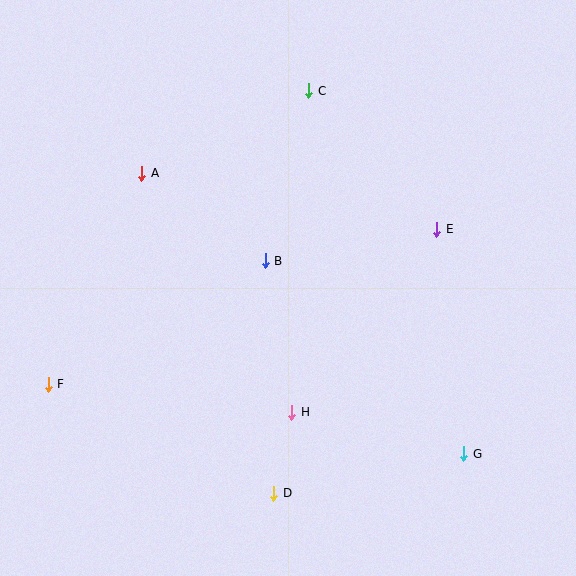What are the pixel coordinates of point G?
Point G is at (464, 454).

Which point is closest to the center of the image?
Point B at (265, 261) is closest to the center.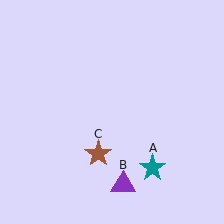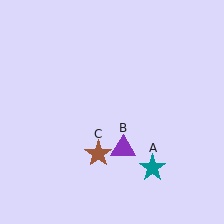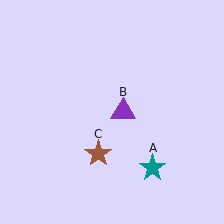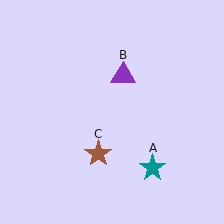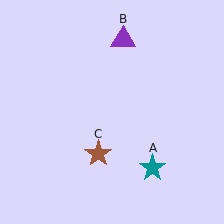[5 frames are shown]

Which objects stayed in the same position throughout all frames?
Teal star (object A) and brown star (object C) remained stationary.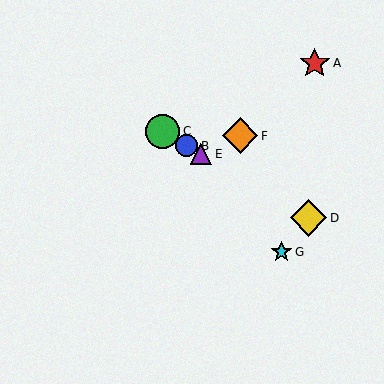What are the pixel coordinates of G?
Object G is at (282, 252).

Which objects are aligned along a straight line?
Objects B, C, D, E are aligned along a straight line.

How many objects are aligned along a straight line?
4 objects (B, C, D, E) are aligned along a straight line.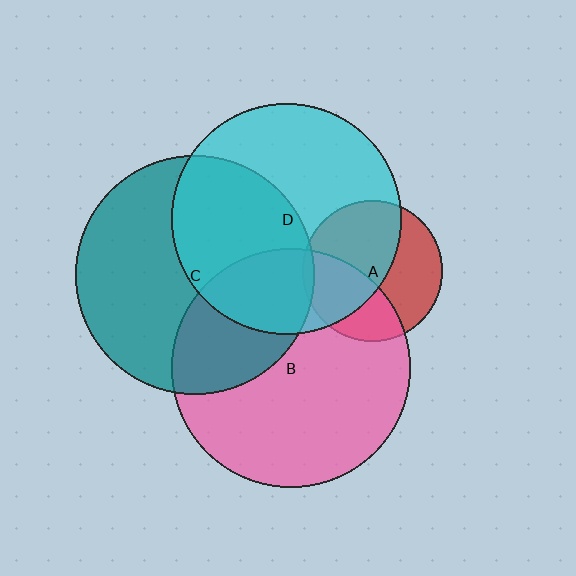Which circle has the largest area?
Circle C (teal).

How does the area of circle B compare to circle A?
Approximately 2.9 times.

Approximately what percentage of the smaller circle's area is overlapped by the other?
Approximately 25%.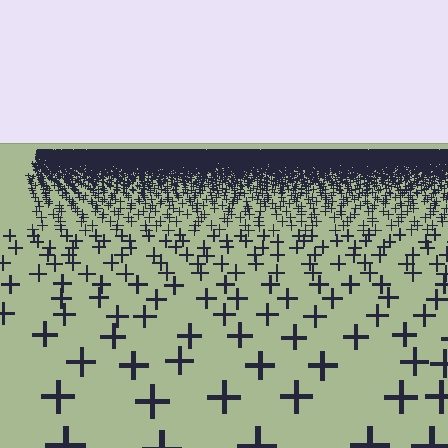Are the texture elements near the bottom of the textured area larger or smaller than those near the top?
Larger. Near the bottom, elements are closer to the viewer and appear at a bigger on-screen size.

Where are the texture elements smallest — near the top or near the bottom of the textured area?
Near the top.